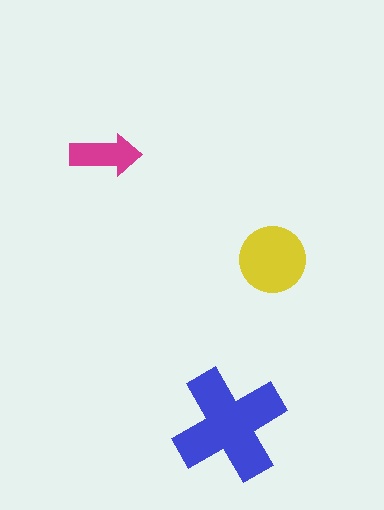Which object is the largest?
The blue cross.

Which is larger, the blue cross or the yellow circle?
The blue cross.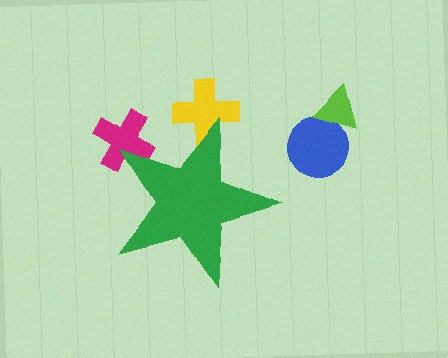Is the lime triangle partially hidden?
No, the lime triangle is fully visible.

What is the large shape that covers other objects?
A green star.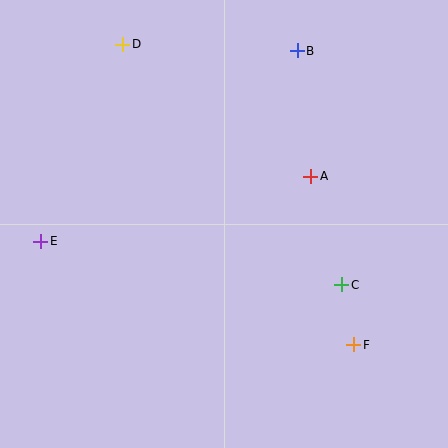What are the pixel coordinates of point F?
Point F is at (354, 345).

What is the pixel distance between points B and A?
The distance between B and A is 126 pixels.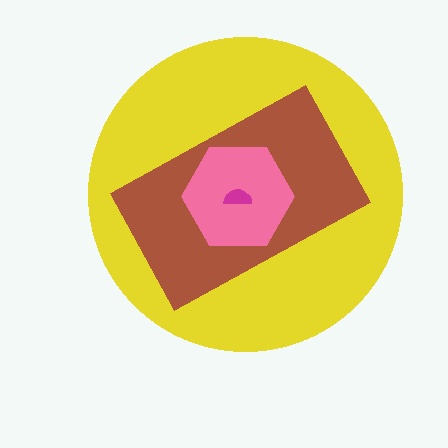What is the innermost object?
The magenta semicircle.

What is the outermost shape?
The yellow circle.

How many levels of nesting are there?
4.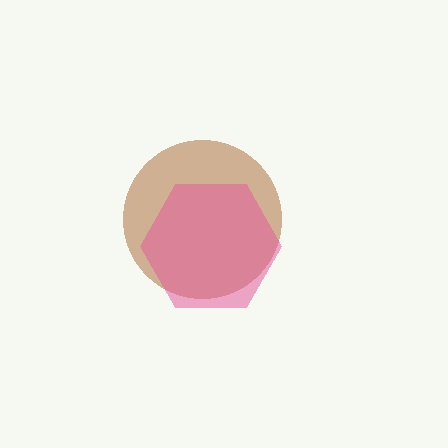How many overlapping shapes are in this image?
There are 2 overlapping shapes in the image.